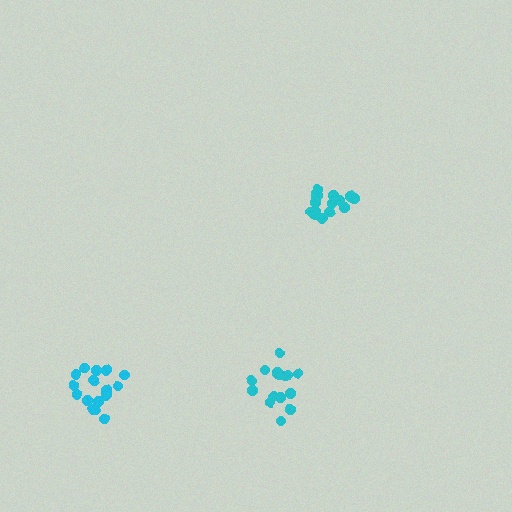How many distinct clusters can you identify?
There are 3 distinct clusters.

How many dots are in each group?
Group 1: 17 dots, Group 2: 16 dots, Group 3: 16 dots (49 total).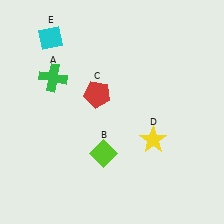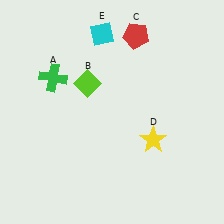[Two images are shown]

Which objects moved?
The objects that moved are: the lime diamond (B), the red pentagon (C), the cyan diamond (E).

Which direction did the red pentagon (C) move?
The red pentagon (C) moved up.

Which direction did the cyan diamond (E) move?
The cyan diamond (E) moved right.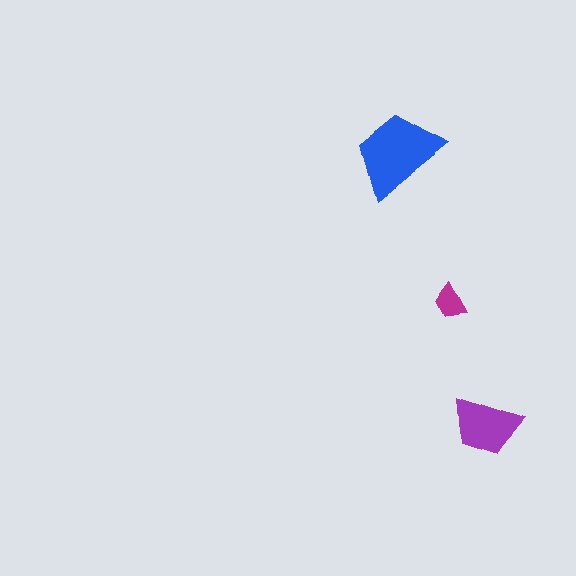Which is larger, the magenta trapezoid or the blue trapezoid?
The blue one.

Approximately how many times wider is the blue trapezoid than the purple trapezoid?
About 1.5 times wider.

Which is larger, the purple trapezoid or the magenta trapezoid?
The purple one.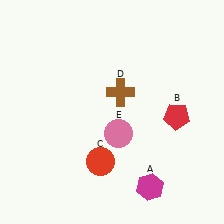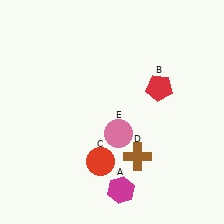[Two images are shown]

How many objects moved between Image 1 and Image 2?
3 objects moved between the two images.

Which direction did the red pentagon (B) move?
The red pentagon (B) moved up.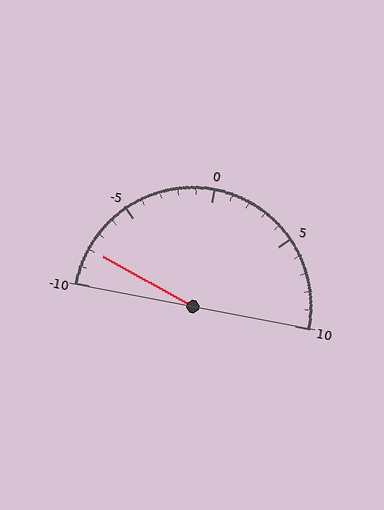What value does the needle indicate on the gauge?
The needle indicates approximately -8.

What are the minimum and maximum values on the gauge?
The gauge ranges from -10 to 10.